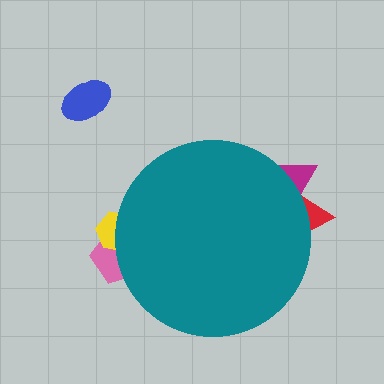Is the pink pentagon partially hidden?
Yes, the pink pentagon is partially hidden behind the teal circle.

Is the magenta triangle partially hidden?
Yes, the magenta triangle is partially hidden behind the teal circle.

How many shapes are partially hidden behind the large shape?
4 shapes are partially hidden.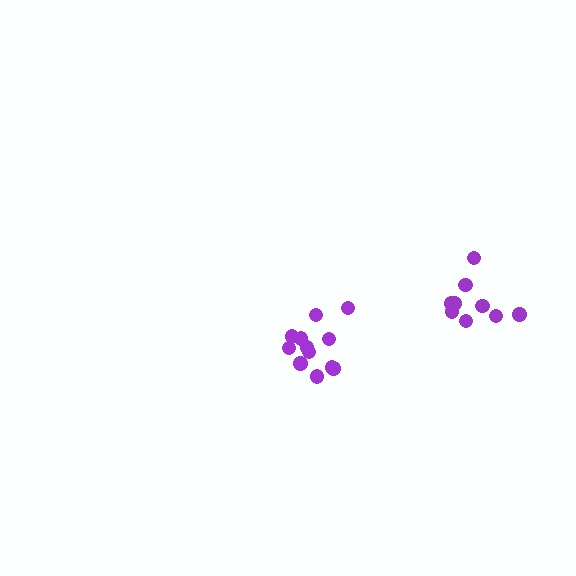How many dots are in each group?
Group 1: 9 dots, Group 2: 12 dots (21 total).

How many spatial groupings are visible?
There are 2 spatial groupings.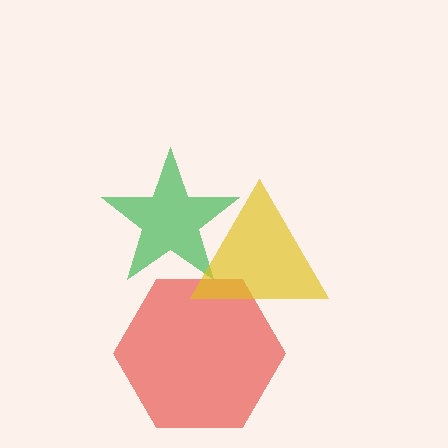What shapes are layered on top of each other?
The layered shapes are: a green star, a red hexagon, a yellow triangle.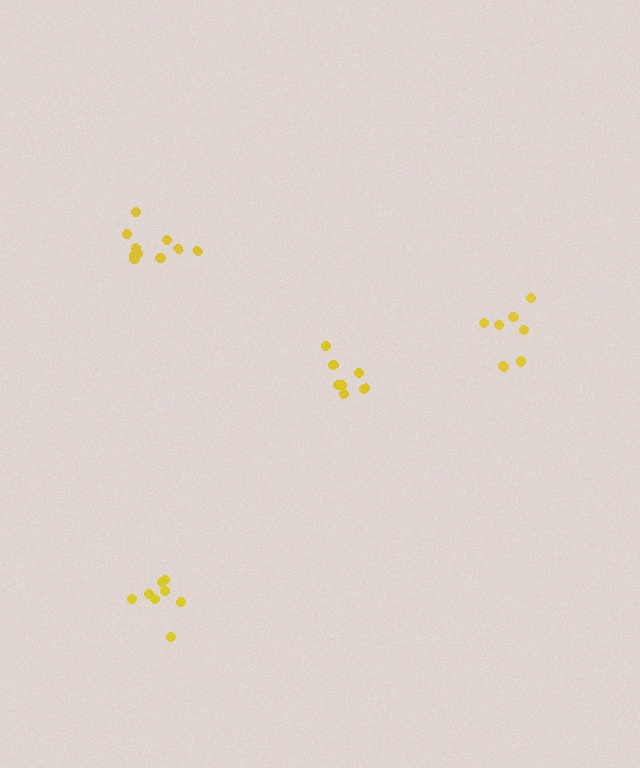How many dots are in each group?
Group 1: 8 dots, Group 2: 8 dots, Group 3: 7 dots, Group 4: 10 dots (33 total).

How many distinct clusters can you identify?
There are 4 distinct clusters.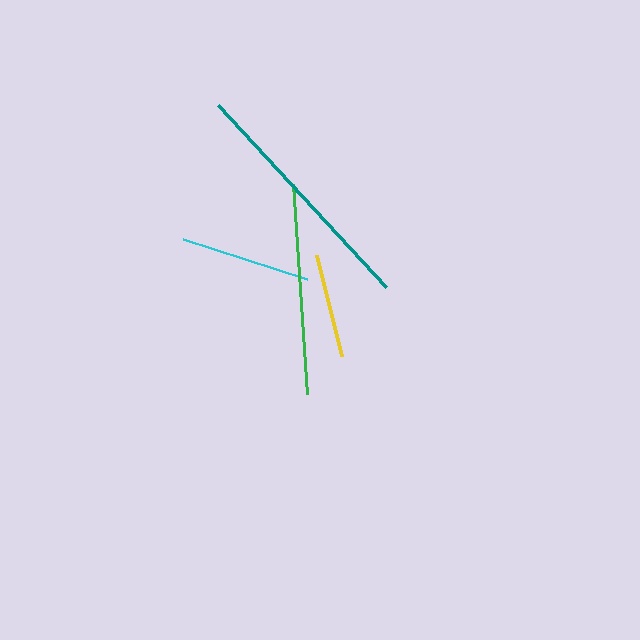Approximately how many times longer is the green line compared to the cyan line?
The green line is approximately 1.6 times the length of the cyan line.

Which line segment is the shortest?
The yellow line is the shortest at approximately 104 pixels.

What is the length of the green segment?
The green segment is approximately 210 pixels long.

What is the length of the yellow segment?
The yellow segment is approximately 104 pixels long.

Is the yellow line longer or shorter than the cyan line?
The cyan line is longer than the yellow line.